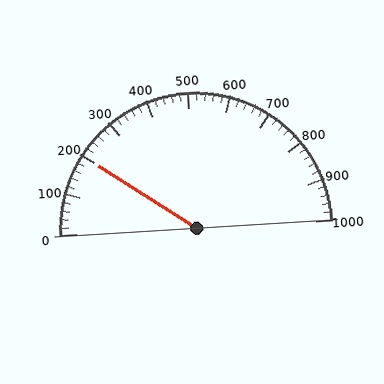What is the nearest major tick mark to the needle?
The nearest major tick mark is 200.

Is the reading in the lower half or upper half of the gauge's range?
The reading is in the lower half of the range (0 to 1000).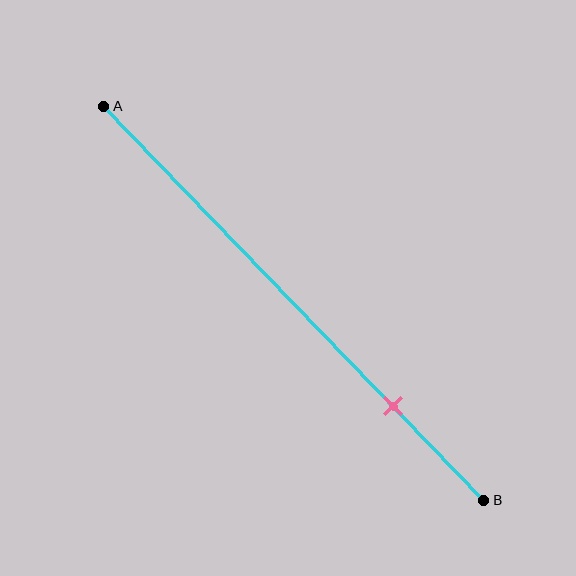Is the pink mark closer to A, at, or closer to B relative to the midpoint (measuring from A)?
The pink mark is closer to point B than the midpoint of segment AB.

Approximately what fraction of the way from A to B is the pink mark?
The pink mark is approximately 75% of the way from A to B.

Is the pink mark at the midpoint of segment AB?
No, the mark is at about 75% from A, not at the 50% midpoint.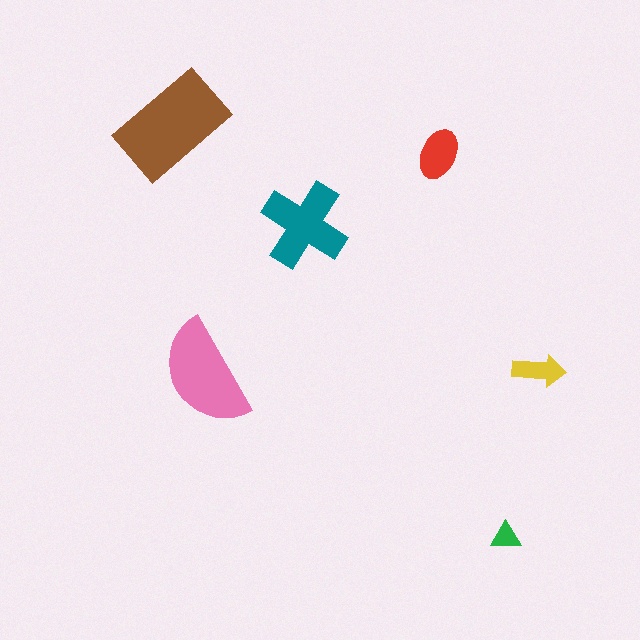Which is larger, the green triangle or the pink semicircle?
The pink semicircle.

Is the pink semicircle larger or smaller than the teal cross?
Larger.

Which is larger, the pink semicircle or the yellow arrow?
The pink semicircle.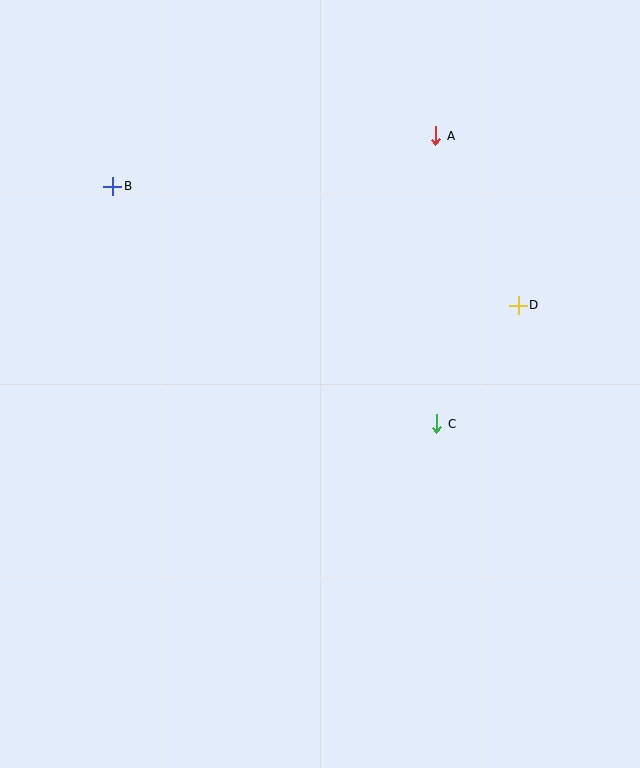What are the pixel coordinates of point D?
Point D is at (518, 305).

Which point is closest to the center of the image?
Point C at (436, 424) is closest to the center.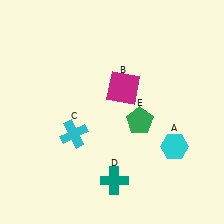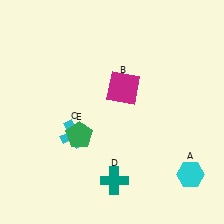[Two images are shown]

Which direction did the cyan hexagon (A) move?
The cyan hexagon (A) moved down.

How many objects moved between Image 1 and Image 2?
2 objects moved between the two images.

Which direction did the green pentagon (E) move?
The green pentagon (E) moved left.